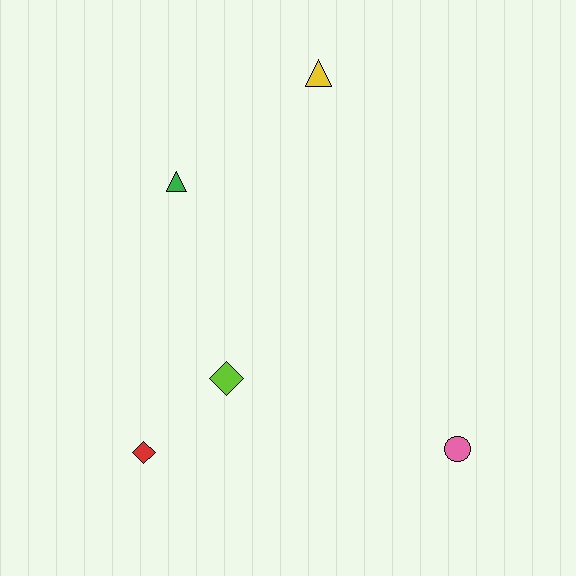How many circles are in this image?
There is 1 circle.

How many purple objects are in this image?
There are no purple objects.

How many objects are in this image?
There are 5 objects.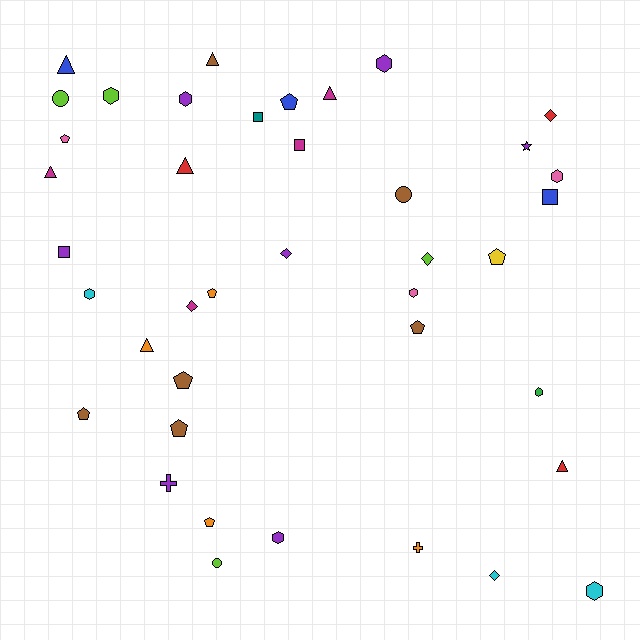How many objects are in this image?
There are 40 objects.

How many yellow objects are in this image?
There is 1 yellow object.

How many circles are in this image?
There are 3 circles.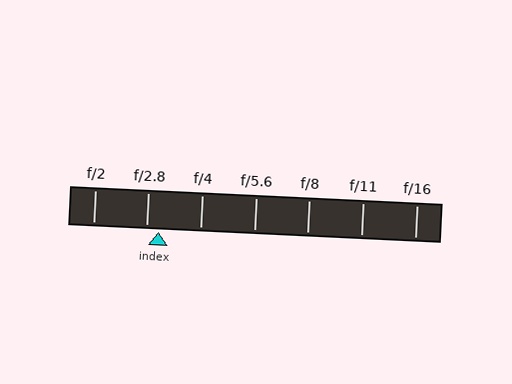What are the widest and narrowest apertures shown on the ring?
The widest aperture shown is f/2 and the narrowest is f/16.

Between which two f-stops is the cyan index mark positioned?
The index mark is between f/2.8 and f/4.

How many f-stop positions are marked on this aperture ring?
There are 7 f-stop positions marked.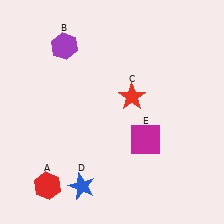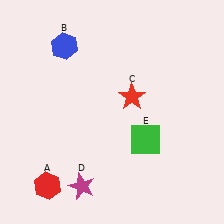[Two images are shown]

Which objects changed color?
B changed from purple to blue. D changed from blue to magenta. E changed from magenta to green.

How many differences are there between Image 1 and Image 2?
There are 3 differences between the two images.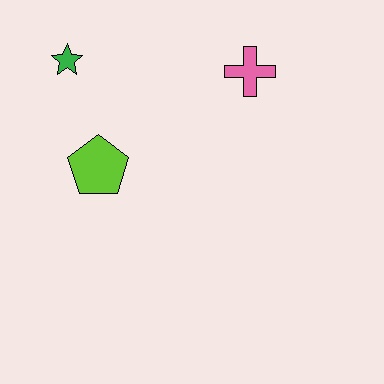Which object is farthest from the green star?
The pink cross is farthest from the green star.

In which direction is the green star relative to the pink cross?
The green star is to the left of the pink cross.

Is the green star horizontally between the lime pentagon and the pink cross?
No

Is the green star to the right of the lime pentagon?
No